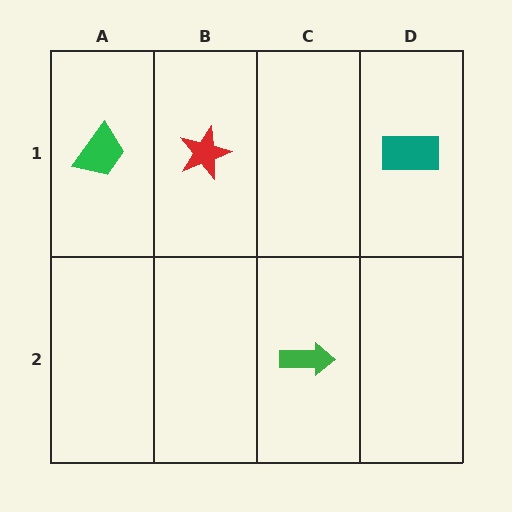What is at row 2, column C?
A green arrow.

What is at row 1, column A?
A green trapezoid.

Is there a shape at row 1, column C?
No, that cell is empty.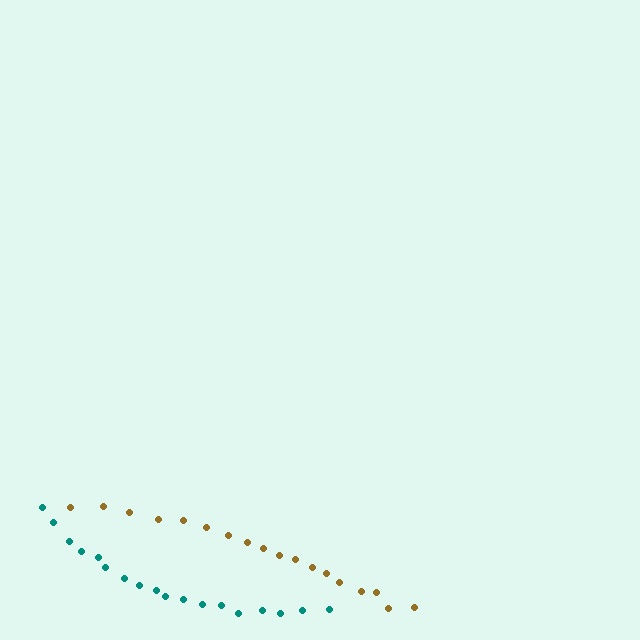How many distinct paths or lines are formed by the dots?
There are 2 distinct paths.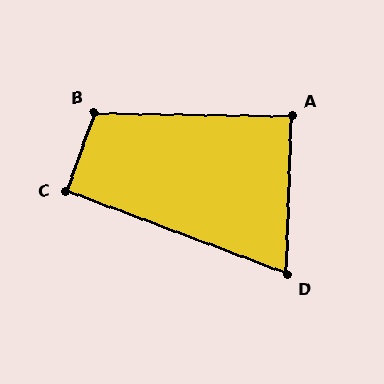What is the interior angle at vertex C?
Approximately 91 degrees (approximately right).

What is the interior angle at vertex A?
Approximately 89 degrees (approximately right).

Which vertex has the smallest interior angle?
D, at approximately 71 degrees.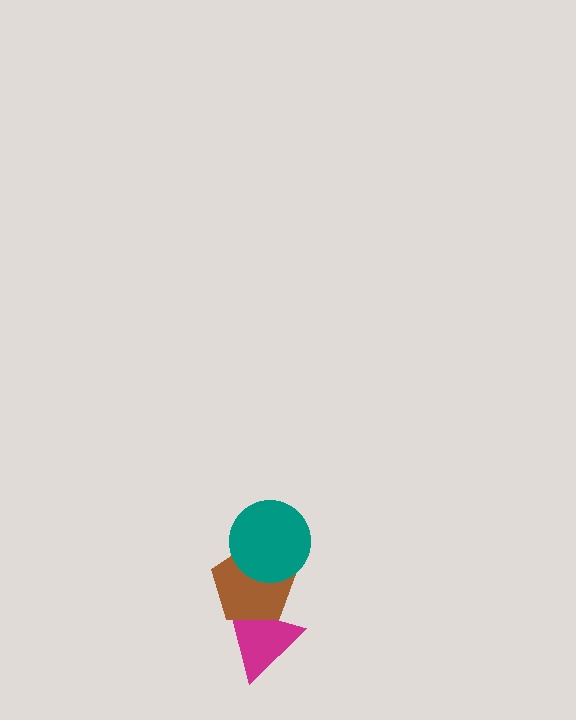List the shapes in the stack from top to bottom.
From top to bottom: the teal circle, the brown pentagon, the magenta triangle.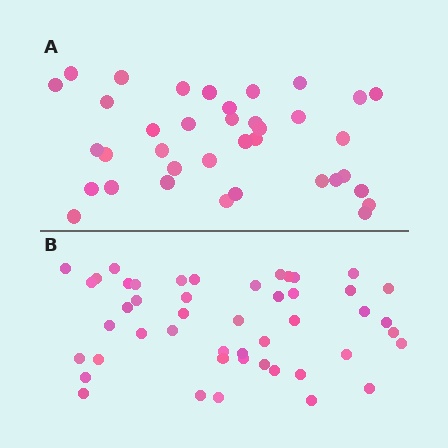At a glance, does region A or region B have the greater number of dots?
Region B (the bottom region) has more dots.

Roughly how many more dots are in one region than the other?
Region B has roughly 10 or so more dots than region A.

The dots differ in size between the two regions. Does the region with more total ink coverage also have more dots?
No. Region A has more total ink coverage because its dots are larger, but region B actually contains more individual dots. Total area can be misleading — the number of items is what matters here.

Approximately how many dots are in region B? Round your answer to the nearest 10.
About 50 dots. (The exact count is 47, which rounds to 50.)